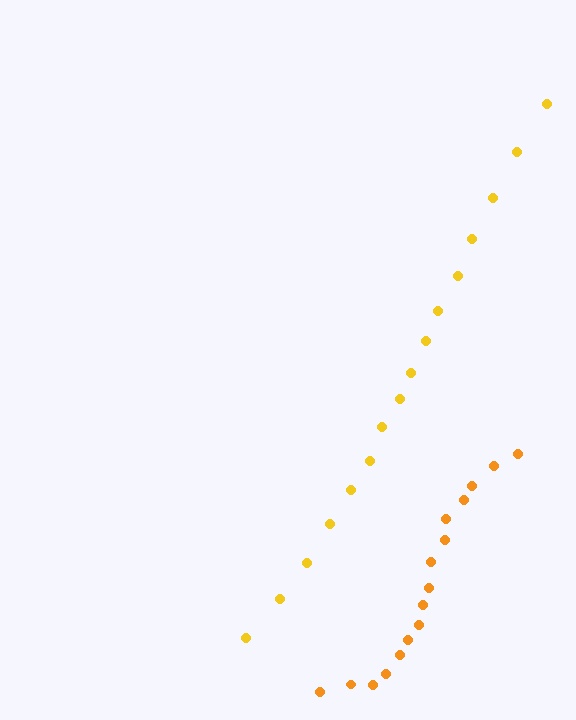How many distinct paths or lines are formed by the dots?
There are 2 distinct paths.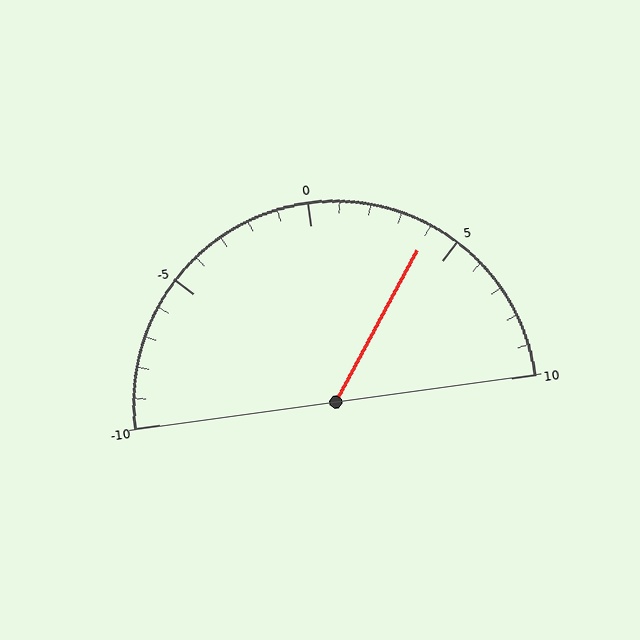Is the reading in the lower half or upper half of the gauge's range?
The reading is in the upper half of the range (-10 to 10).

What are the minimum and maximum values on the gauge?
The gauge ranges from -10 to 10.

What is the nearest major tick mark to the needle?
The nearest major tick mark is 5.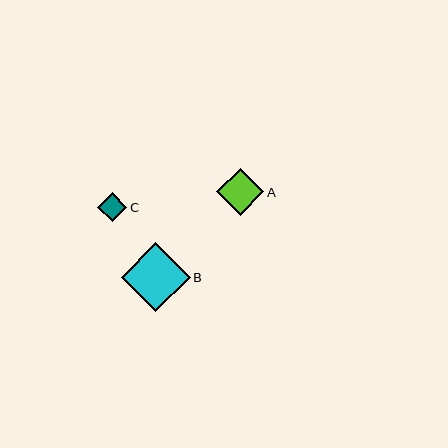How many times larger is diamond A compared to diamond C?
Diamond A is approximately 1.6 times the size of diamond C.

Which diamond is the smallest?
Diamond C is the smallest with a size of approximately 29 pixels.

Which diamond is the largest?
Diamond B is the largest with a size of approximately 69 pixels.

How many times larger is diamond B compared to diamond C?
Diamond B is approximately 2.4 times the size of diamond C.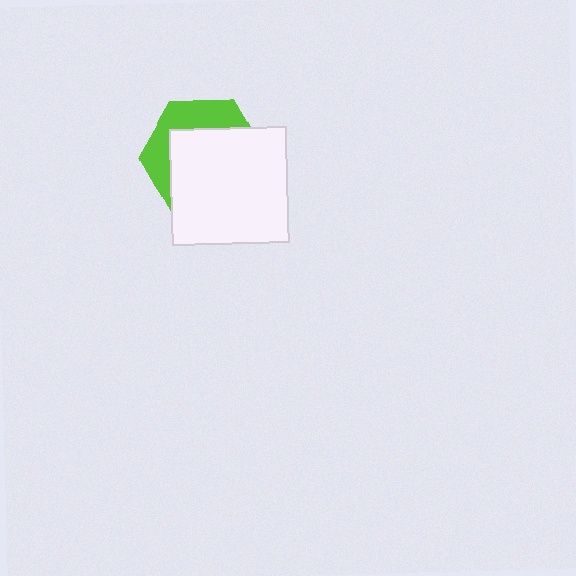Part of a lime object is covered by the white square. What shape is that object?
It is a hexagon.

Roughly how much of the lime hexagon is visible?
A small part of it is visible (roughly 34%).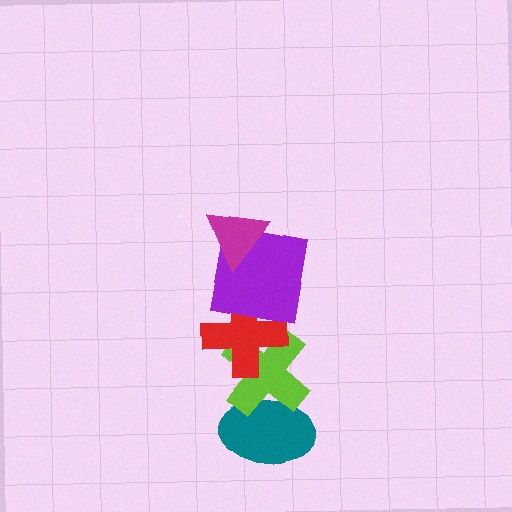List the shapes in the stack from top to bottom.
From top to bottom: the magenta triangle, the purple square, the red cross, the lime cross, the teal ellipse.